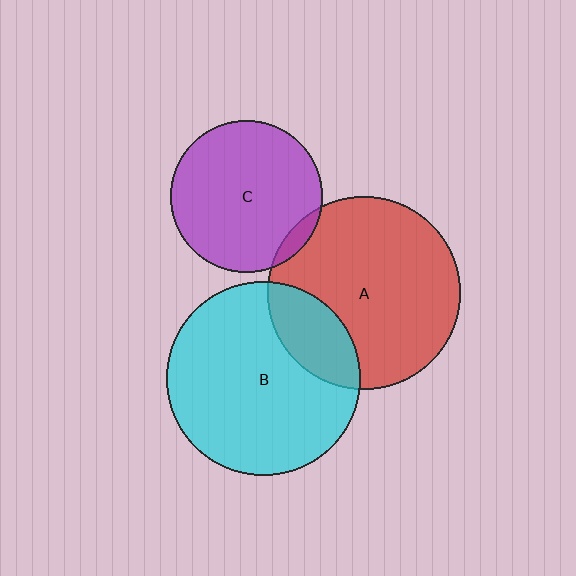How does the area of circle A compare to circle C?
Approximately 1.6 times.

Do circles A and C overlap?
Yes.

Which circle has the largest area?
Circle B (cyan).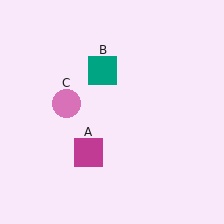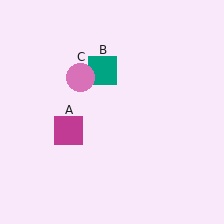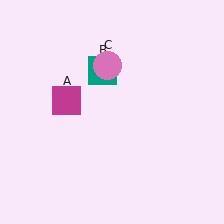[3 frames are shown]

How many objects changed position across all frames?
2 objects changed position: magenta square (object A), pink circle (object C).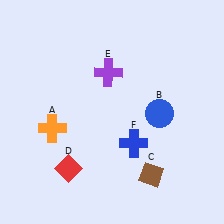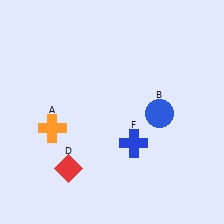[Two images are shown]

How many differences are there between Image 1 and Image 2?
There are 2 differences between the two images.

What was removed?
The purple cross (E), the brown diamond (C) were removed in Image 2.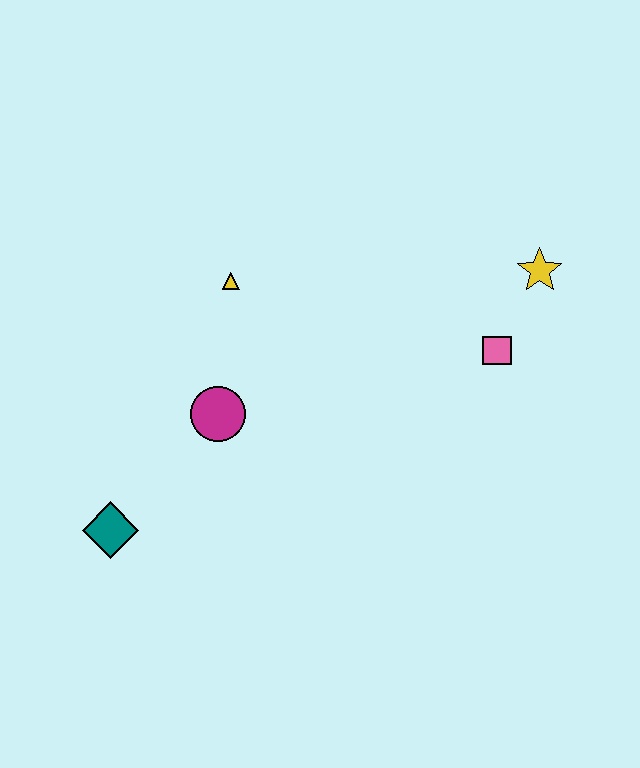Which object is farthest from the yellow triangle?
The yellow star is farthest from the yellow triangle.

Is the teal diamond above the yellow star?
No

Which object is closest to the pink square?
The yellow star is closest to the pink square.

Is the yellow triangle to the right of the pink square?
No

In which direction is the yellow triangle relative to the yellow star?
The yellow triangle is to the left of the yellow star.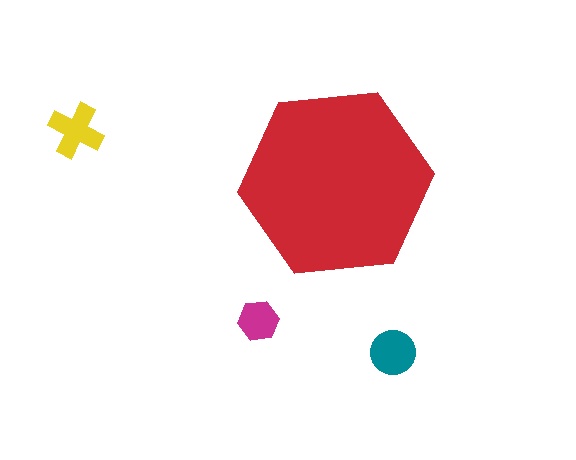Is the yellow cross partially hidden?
No, the yellow cross is fully visible.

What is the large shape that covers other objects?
A red hexagon.